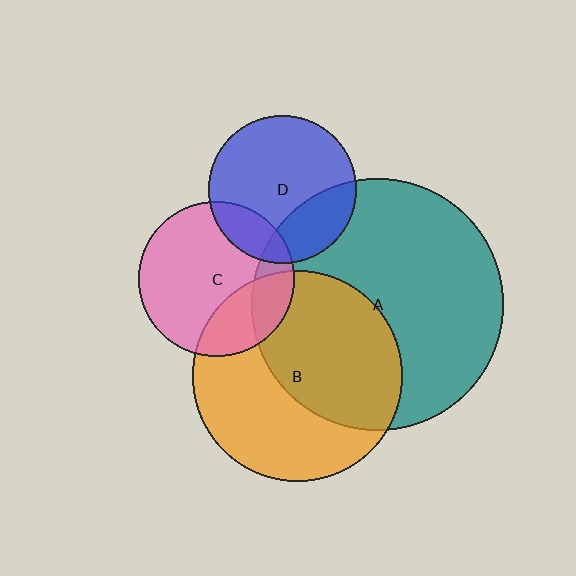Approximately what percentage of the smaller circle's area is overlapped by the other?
Approximately 15%.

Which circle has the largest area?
Circle A (teal).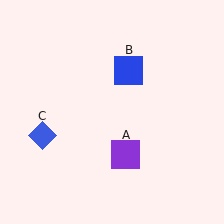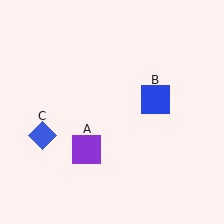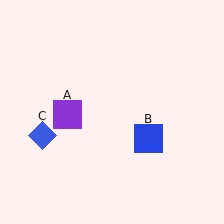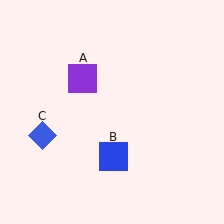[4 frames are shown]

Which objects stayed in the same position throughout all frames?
Blue diamond (object C) remained stationary.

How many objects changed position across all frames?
2 objects changed position: purple square (object A), blue square (object B).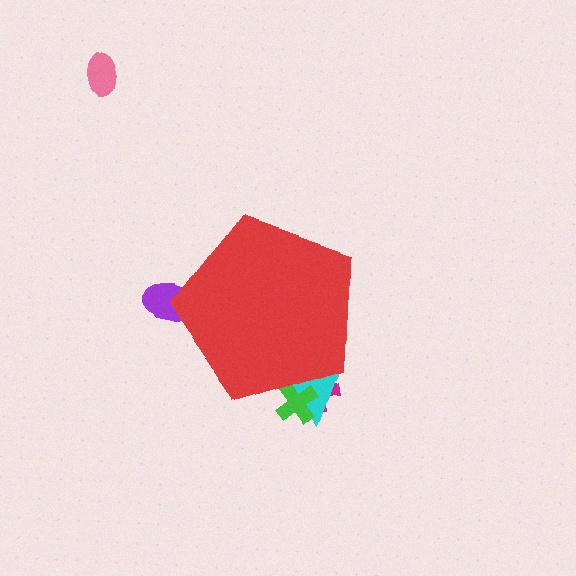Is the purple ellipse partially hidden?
Yes, the purple ellipse is partially hidden behind the red pentagon.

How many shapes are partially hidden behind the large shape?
4 shapes are partially hidden.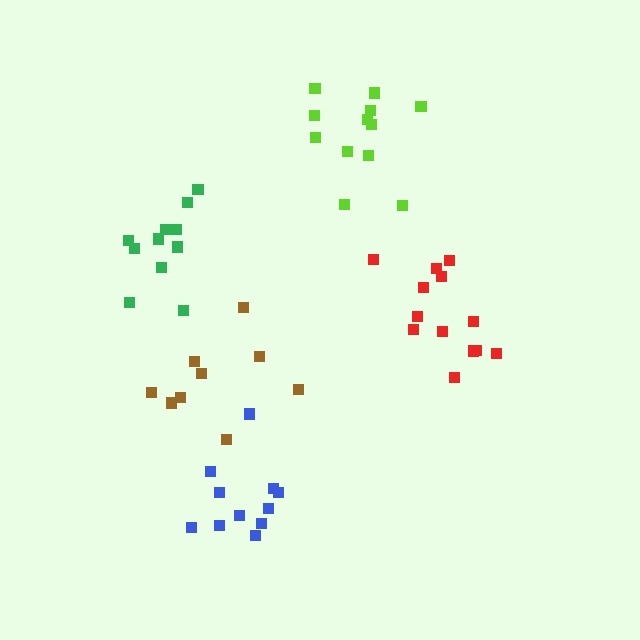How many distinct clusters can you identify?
There are 5 distinct clusters.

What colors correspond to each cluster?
The clusters are colored: brown, green, lime, blue, red.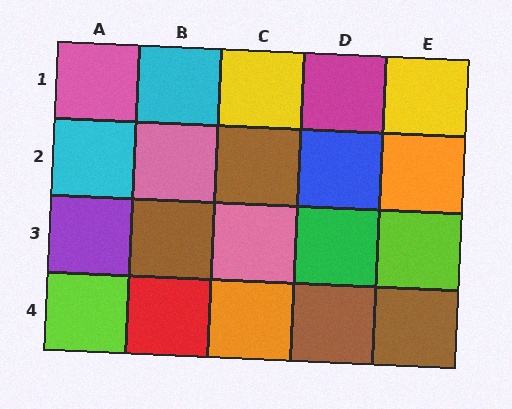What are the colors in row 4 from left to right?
Lime, red, orange, brown, brown.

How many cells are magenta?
1 cell is magenta.